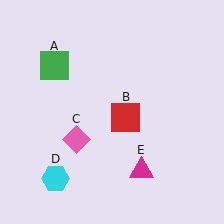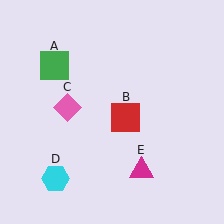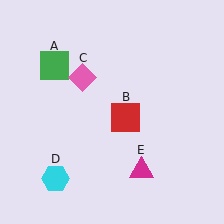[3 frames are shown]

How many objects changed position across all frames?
1 object changed position: pink diamond (object C).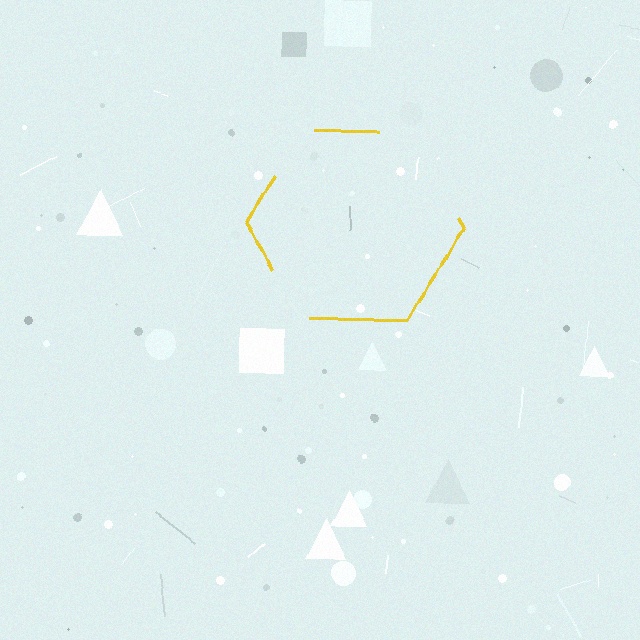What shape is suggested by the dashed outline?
The dashed outline suggests a hexagon.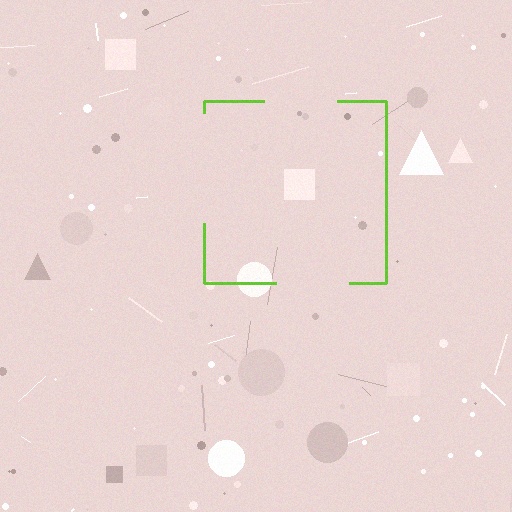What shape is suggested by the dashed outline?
The dashed outline suggests a square.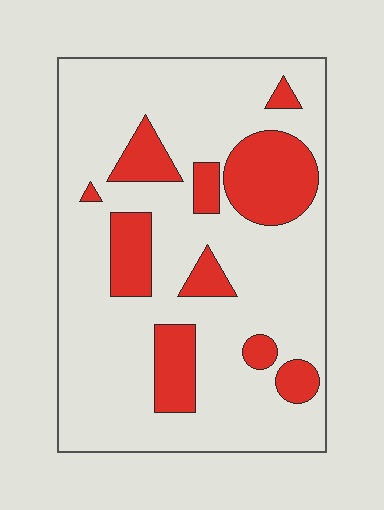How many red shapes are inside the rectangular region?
10.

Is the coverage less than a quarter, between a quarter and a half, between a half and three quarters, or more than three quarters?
Less than a quarter.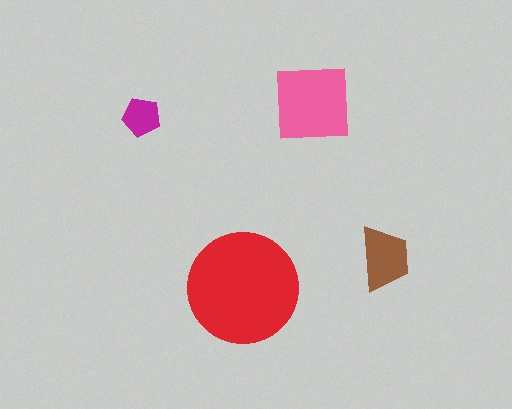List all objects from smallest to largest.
The magenta pentagon, the brown trapezoid, the pink square, the red circle.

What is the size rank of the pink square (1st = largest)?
2nd.